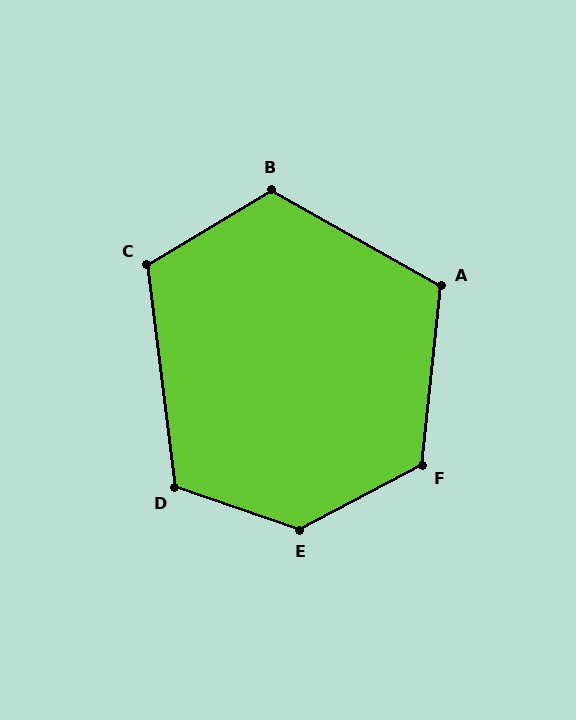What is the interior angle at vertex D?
Approximately 116 degrees (obtuse).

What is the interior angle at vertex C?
Approximately 114 degrees (obtuse).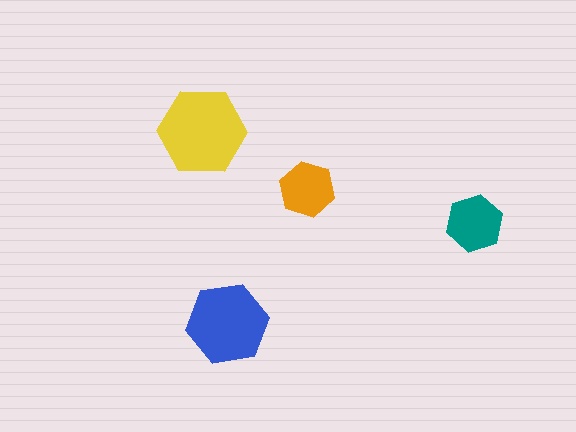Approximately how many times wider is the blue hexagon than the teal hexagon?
About 1.5 times wider.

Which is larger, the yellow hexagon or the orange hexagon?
The yellow one.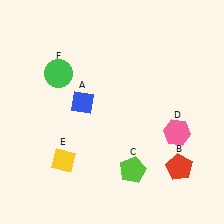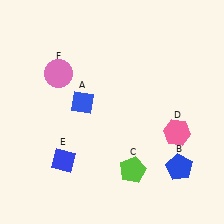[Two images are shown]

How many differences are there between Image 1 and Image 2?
There are 3 differences between the two images.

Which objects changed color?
B changed from red to blue. E changed from yellow to blue. F changed from green to pink.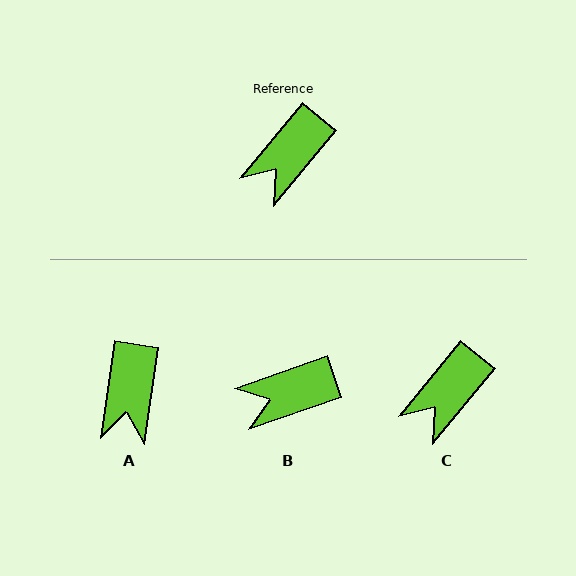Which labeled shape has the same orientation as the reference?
C.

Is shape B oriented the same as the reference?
No, it is off by about 31 degrees.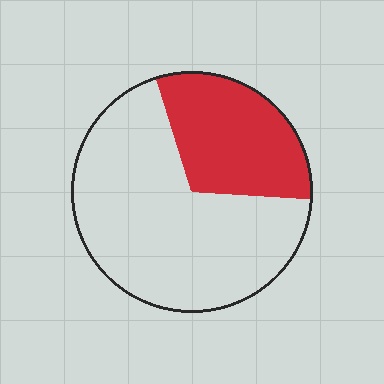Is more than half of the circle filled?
No.